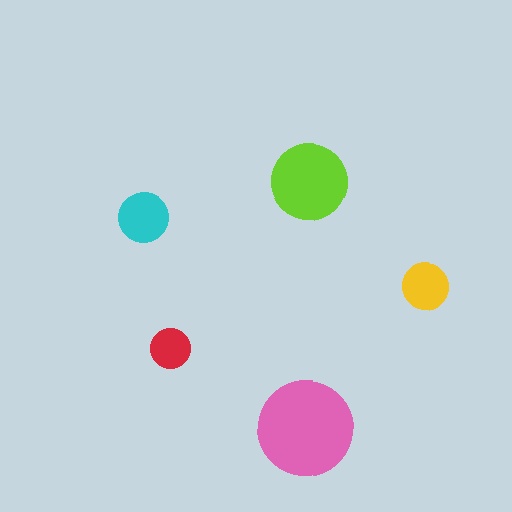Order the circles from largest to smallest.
the pink one, the lime one, the cyan one, the yellow one, the red one.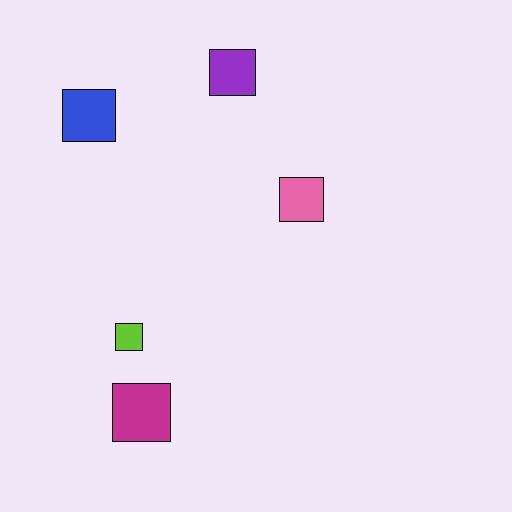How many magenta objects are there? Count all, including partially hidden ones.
There is 1 magenta object.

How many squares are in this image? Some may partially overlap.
There are 5 squares.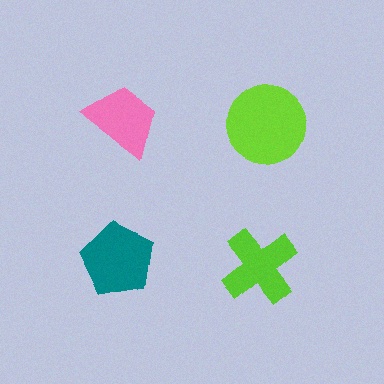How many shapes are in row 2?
2 shapes.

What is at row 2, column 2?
A lime cross.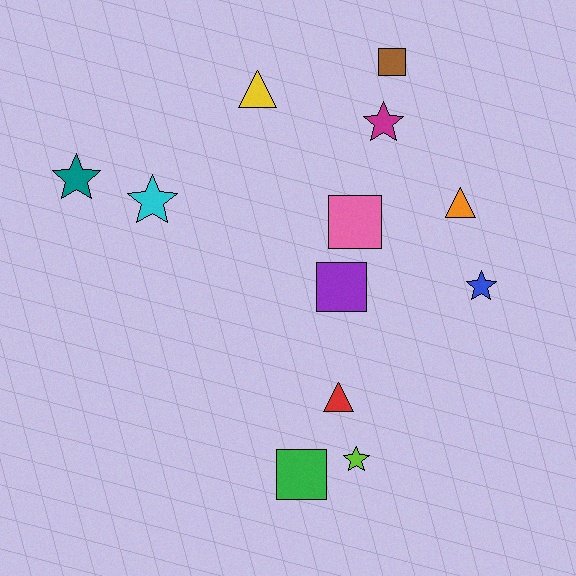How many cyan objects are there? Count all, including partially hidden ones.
There is 1 cyan object.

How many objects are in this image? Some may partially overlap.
There are 12 objects.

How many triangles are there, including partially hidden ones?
There are 3 triangles.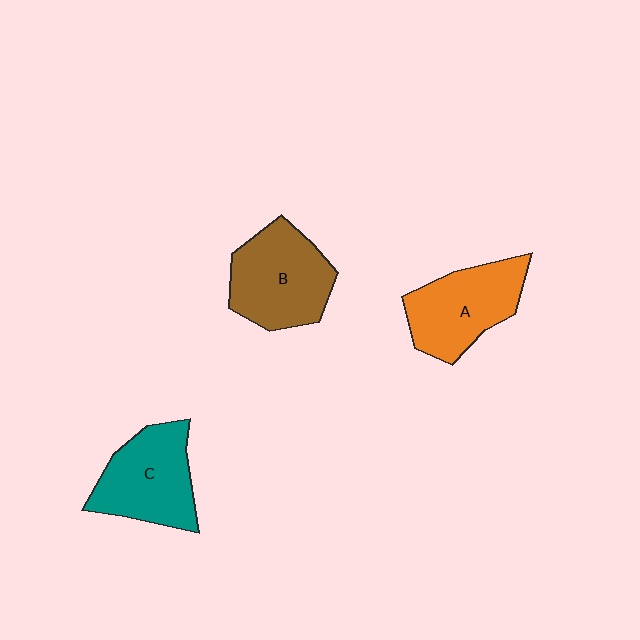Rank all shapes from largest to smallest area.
From largest to smallest: B (brown), C (teal), A (orange).